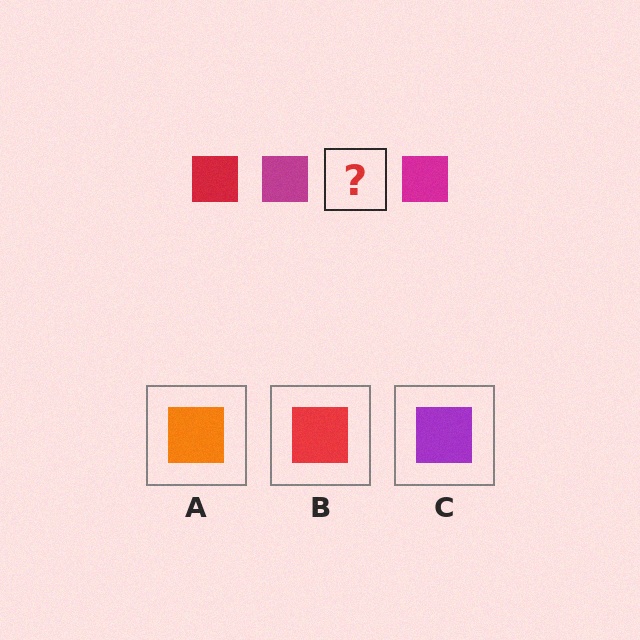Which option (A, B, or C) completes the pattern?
B.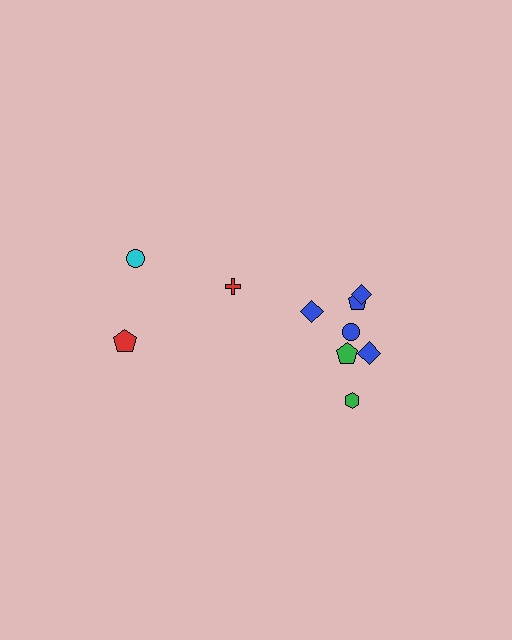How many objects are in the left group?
There are 3 objects.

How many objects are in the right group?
There are 7 objects.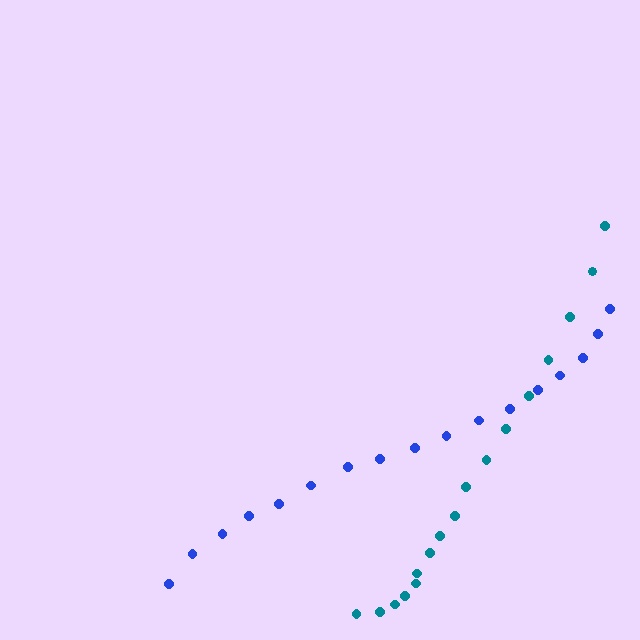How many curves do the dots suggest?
There are 2 distinct paths.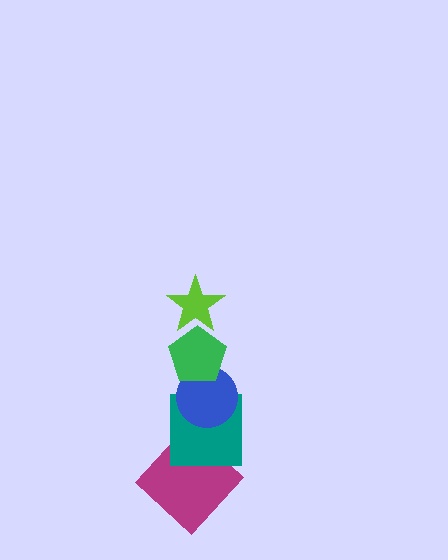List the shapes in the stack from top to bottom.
From top to bottom: the lime star, the green pentagon, the blue circle, the teal square, the magenta diamond.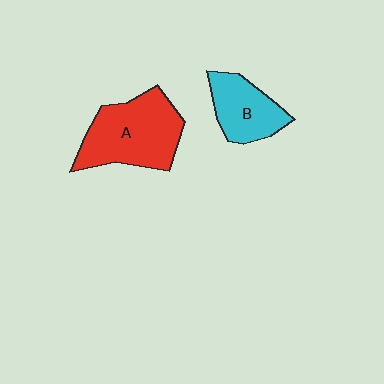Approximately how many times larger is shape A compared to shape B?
Approximately 1.6 times.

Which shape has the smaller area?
Shape B (cyan).